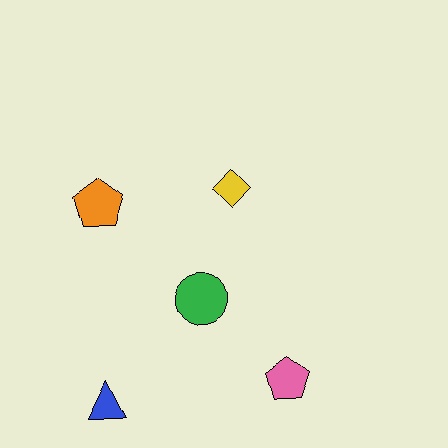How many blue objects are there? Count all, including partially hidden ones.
There is 1 blue object.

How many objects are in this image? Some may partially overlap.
There are 5 objects.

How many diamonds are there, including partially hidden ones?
There is 1 diamond.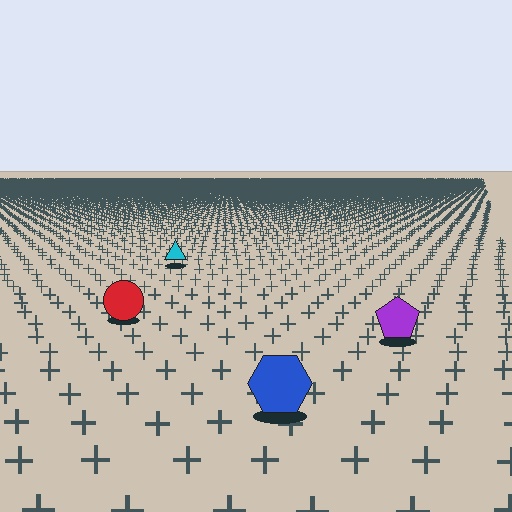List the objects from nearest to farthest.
From nearest to farthest: the blue hexagon, the purple pentagon, the red circle, the cyan triangle.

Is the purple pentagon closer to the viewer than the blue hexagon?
No. The blue hexagon is closer — you can tell from the texture gradient: the ground texture is coarser near it.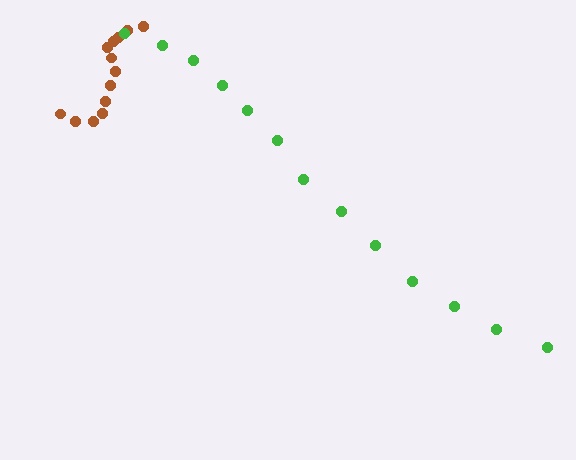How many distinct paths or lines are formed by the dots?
There are 2 distinct paths.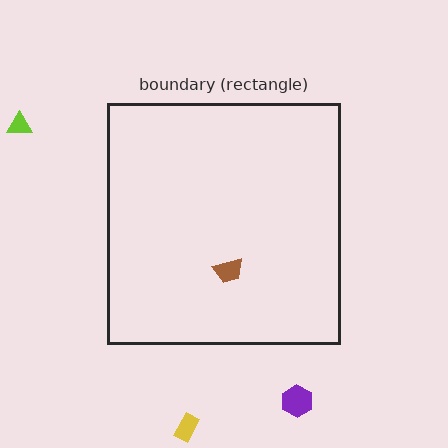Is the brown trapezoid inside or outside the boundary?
Inside.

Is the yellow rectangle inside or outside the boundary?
Outside.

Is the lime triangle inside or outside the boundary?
Outside.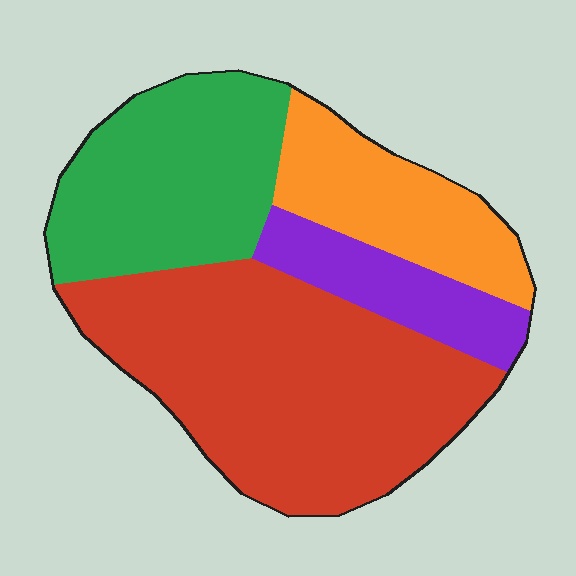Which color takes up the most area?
Red, at roughly 45%.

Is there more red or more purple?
Red.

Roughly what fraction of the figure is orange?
Orange takes up less than a quarter of the figure.